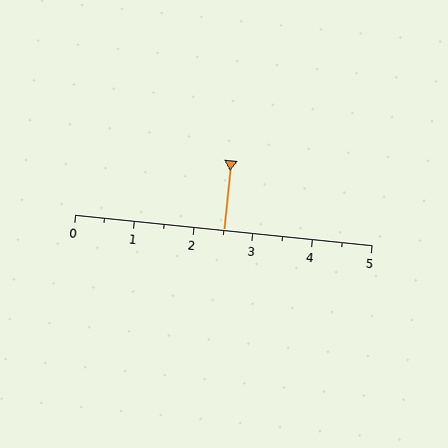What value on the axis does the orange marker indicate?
The marker indicates approximately 2.5.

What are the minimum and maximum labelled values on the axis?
The axis runs from 0 to 5.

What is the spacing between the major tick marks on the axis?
The major ticks are spaced 1 apart.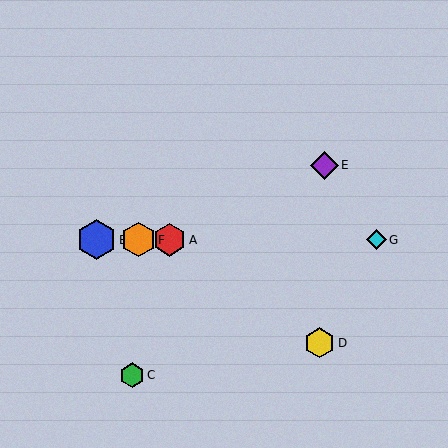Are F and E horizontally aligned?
No, F is at y≈240 and E is at y≈165.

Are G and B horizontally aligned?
Yes, both are at y≈240.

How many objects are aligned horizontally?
4 objects (A, B, F, G) are aligned horizontally.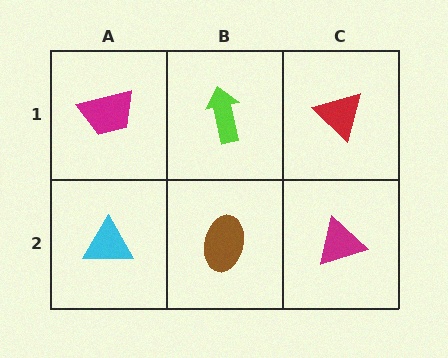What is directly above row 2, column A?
A magenta trapezoid.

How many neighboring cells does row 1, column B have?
3.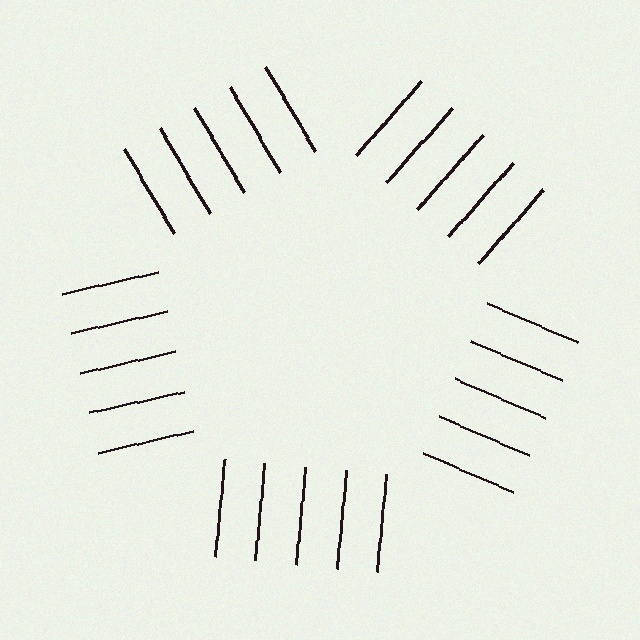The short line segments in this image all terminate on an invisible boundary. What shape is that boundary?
An illusory pentagon — the line segments terminate on its edges but no continuous stroke is drawn.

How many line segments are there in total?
25 — 5 along each of the 5 edges.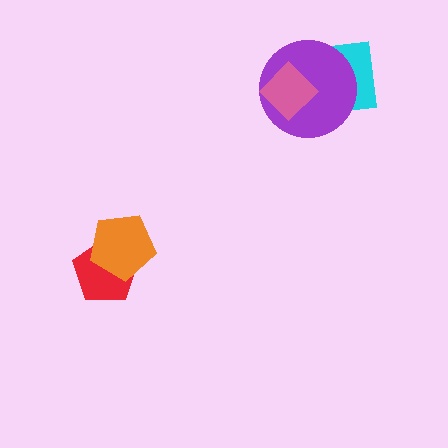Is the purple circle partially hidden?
Yes, it is partially covered by another shape.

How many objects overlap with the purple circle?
2 objects overlap with the purple circle.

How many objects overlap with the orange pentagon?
1 object overlaps with the orange pentagon.